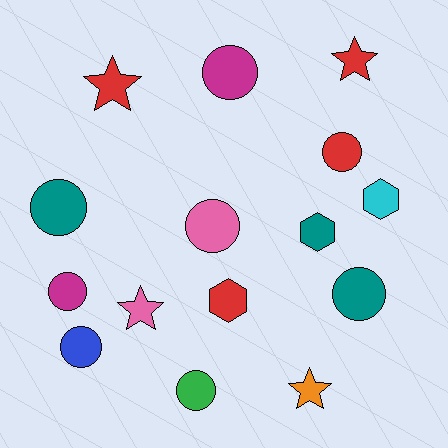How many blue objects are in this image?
There is 1 blue object.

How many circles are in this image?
There are 8 circles.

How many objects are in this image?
There are 15 objects.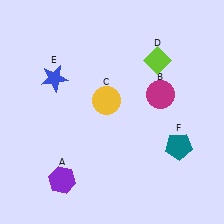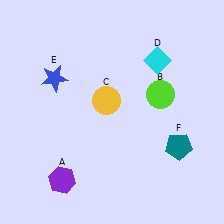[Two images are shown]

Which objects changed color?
B changed from magenta to lime. D changed from lime to cyan.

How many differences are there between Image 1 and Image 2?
There are 2 differences between the two images.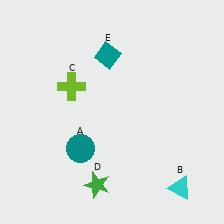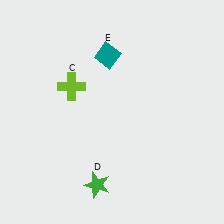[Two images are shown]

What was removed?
The teal circle (A), the cyan triangle (B) were removed in Image 2.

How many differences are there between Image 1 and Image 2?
There are 2 differences between the two images.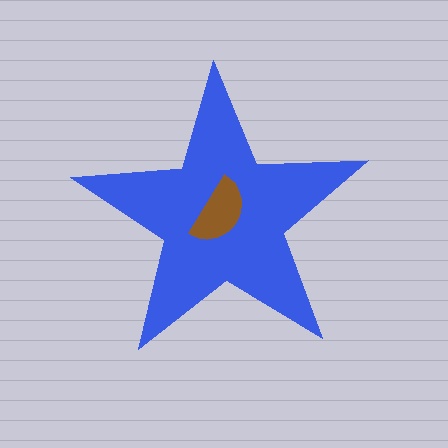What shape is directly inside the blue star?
The brown semicircle.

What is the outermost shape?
The blue star.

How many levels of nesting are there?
2.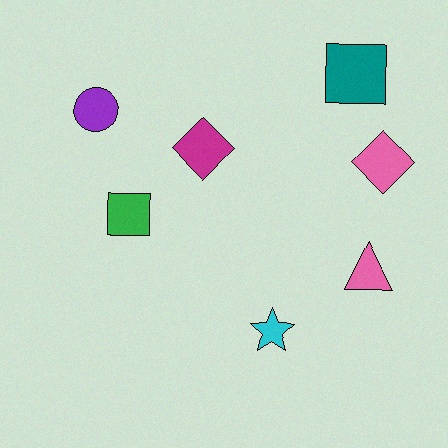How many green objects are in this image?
There is 1 green object.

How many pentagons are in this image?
There are no pentagons.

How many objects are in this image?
There are 7 objects.